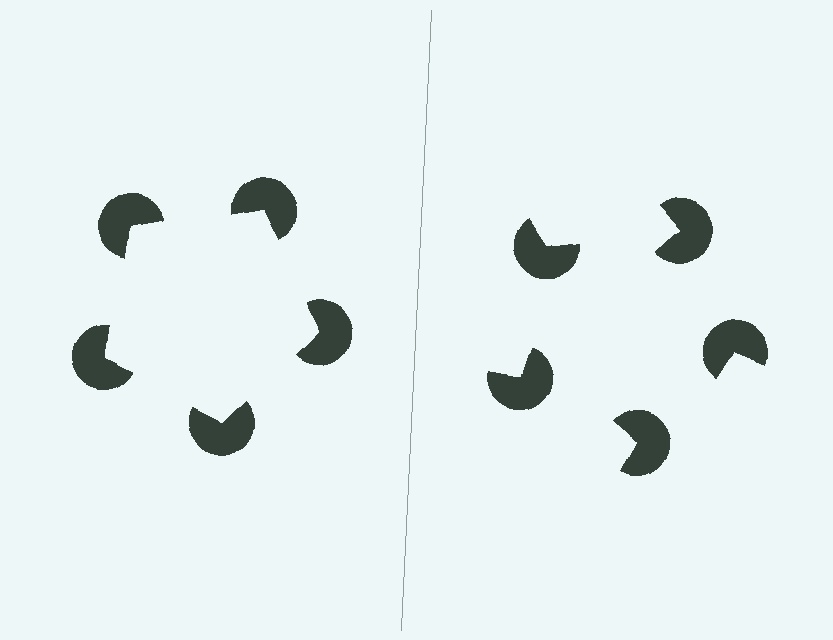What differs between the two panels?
The pac-man discs are positioned identically on both sides; only the wedge orientations differ. On the left they align to a pentagon; on the right they are misaligned.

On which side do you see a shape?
An illusory pentagon appears on the left side. On the right side the wedge cuts are rotated, so no coherent shape forms.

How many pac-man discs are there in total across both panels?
10 — 5 on each side.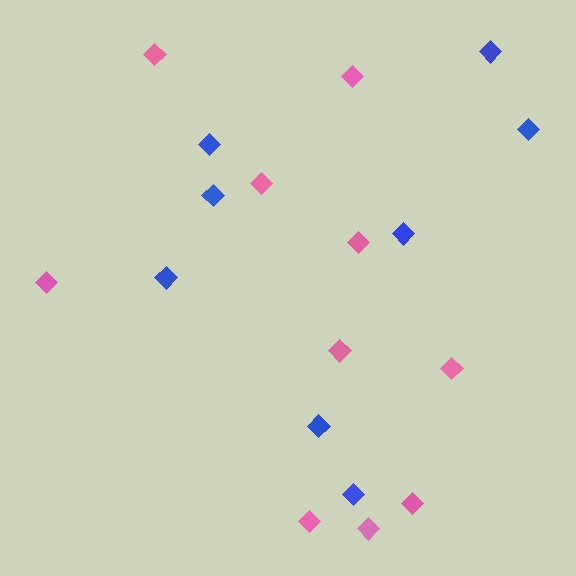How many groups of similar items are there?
There are 2 groups: one group of blue diamonds (8) and one group of pink diamonds (10).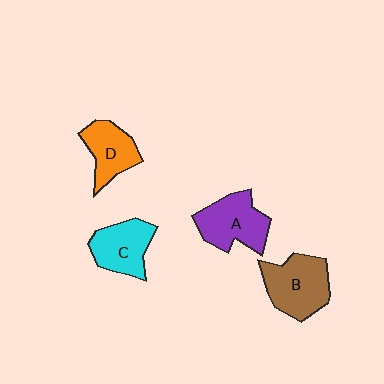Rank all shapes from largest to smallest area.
From largest to smallest: B (brown), A (purple), C (cyan), D (orange).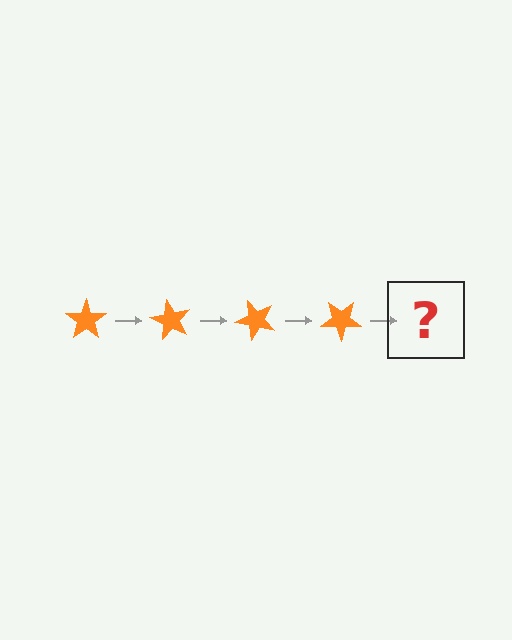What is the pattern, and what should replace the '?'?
The pattern is that the star rotates 60 degrees each step. The '?' should be an orange star rotated 240 degrees.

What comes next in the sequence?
The next element should be an orange star rotated 240 degrees.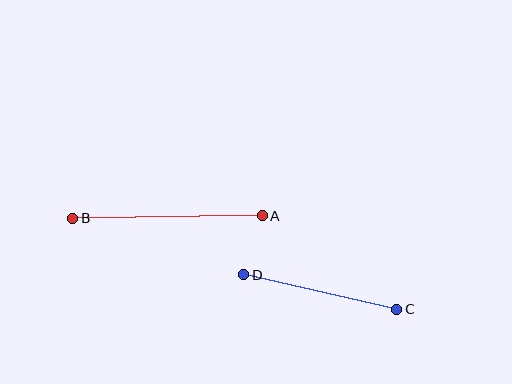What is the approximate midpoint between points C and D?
The midpoint is at approximately (320, 292) pixels.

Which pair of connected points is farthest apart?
Points A and B are farthest apart.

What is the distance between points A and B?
The distance is approximately 190 pixels.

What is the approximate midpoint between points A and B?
The midpoint is at approximately (168, 217) pixels.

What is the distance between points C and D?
The distance is approximately 157 pixels.